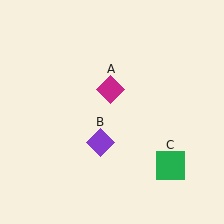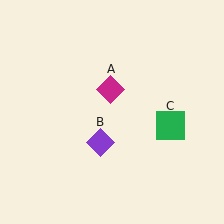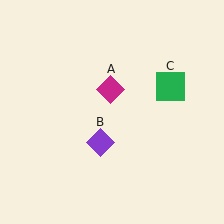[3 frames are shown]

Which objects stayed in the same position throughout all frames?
Magenta diamond (object A) and purple diamond (object B) remained stationary.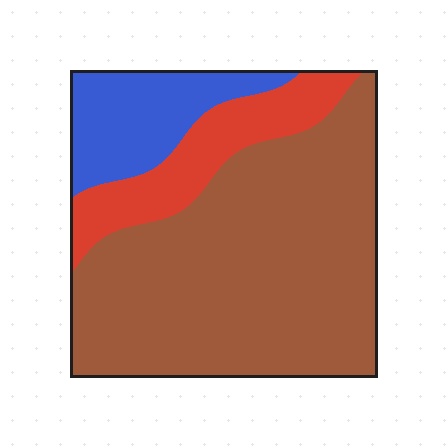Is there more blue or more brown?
Brown.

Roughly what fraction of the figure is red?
Red covers roughly 15% of the figure.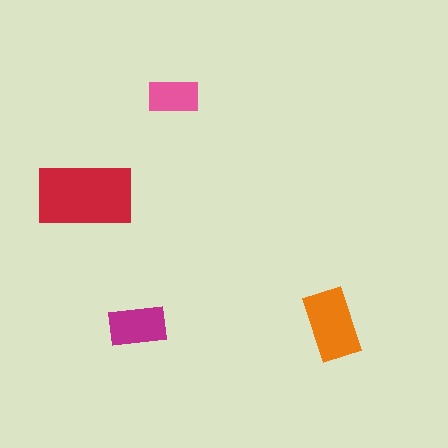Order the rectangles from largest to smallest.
the red one, the orange one, the magenta one, the pink one.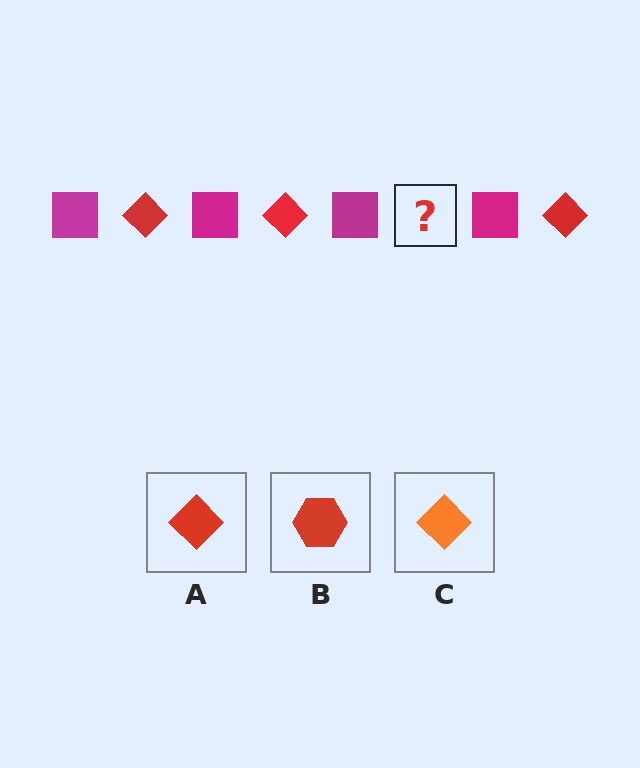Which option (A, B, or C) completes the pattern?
A.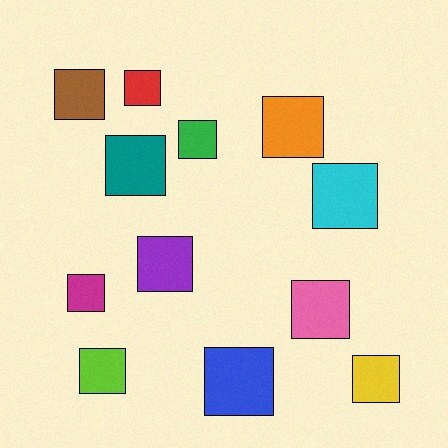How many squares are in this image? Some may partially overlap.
There are 12 squares.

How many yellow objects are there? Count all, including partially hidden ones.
There is 1 yellow object.